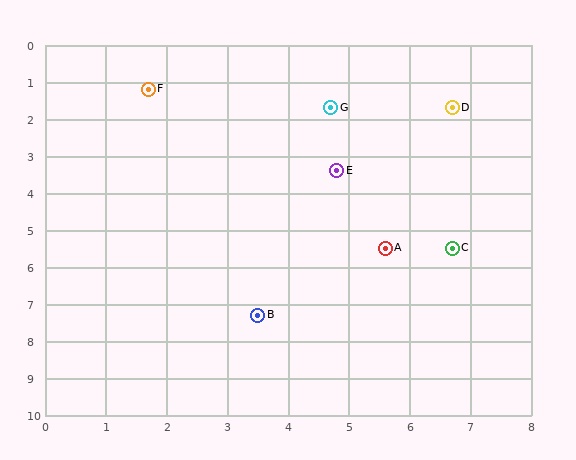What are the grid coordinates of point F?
Point F is at approximately (1.7, 1.2).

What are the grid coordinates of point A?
Point A is at approximately (5.6, 5.5).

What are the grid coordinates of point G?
Point G is at approximately (4.7, 1.7).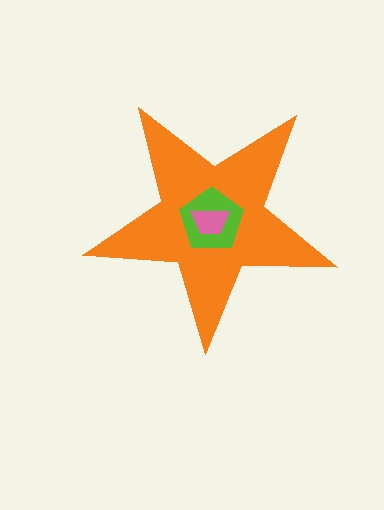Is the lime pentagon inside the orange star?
Yes.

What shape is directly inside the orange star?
The lime pentagon.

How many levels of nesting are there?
3.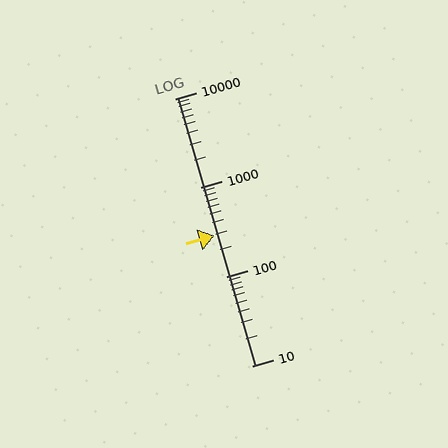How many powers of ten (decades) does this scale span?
The scale spans 3 decades, from 10 to 10000.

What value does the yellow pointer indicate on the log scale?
The pointer indicates approximately 290.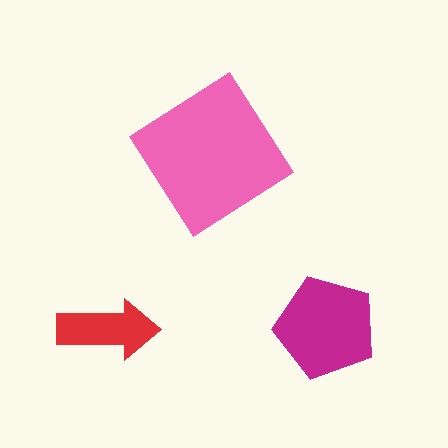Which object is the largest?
The pink diamond.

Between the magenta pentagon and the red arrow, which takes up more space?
The magenta pentagon.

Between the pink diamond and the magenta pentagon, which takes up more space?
The pink diamond.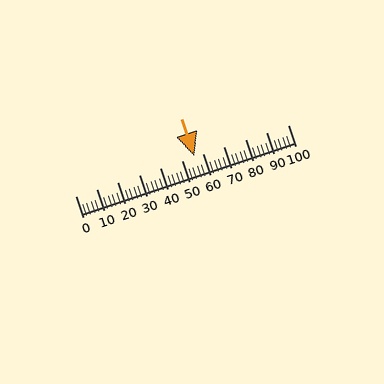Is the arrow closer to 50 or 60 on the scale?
The arrow is closer to 60.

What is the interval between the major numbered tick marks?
The major tick marks are spaced 10 units apart.